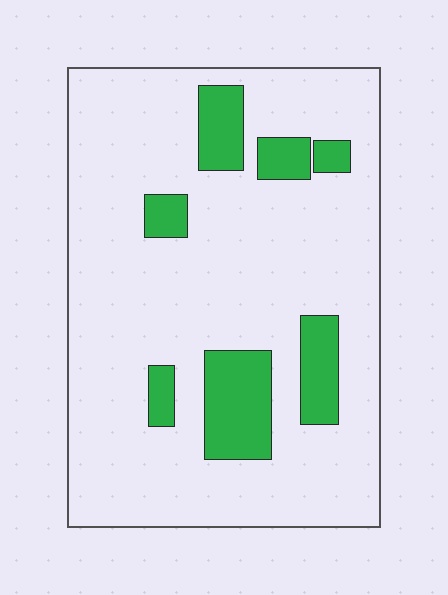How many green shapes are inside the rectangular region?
7.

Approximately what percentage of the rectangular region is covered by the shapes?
Approximately 15%.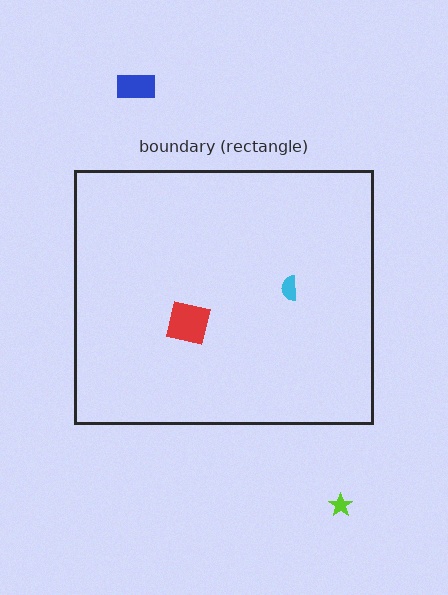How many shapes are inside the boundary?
2 inside, 2 outside.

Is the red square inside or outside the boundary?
Inside.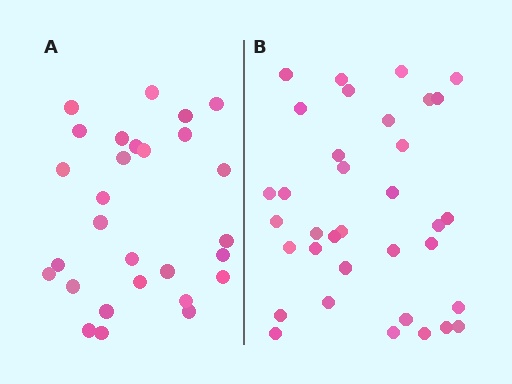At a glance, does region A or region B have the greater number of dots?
Region B (the right region) has more dots.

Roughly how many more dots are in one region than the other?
Region B has roughly 8 or so more dots than region A.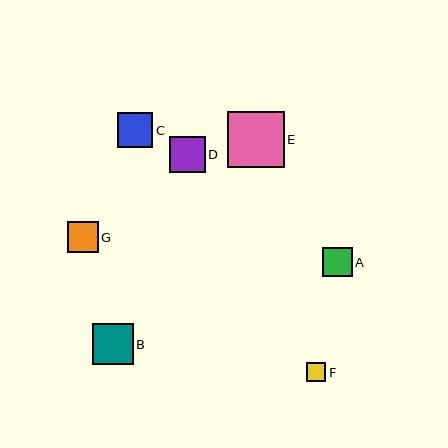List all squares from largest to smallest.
From largest to smallest: E, B, D, C, G, A, F.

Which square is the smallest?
Square F is the smallest with a size of approximately 19 pixels.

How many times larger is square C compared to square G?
Square C is approximately 1.1 times the size of square G.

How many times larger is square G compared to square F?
Square G is approximately 1.6 times the size of square F.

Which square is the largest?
Square E is the largest with a size of approximately 57 pixels.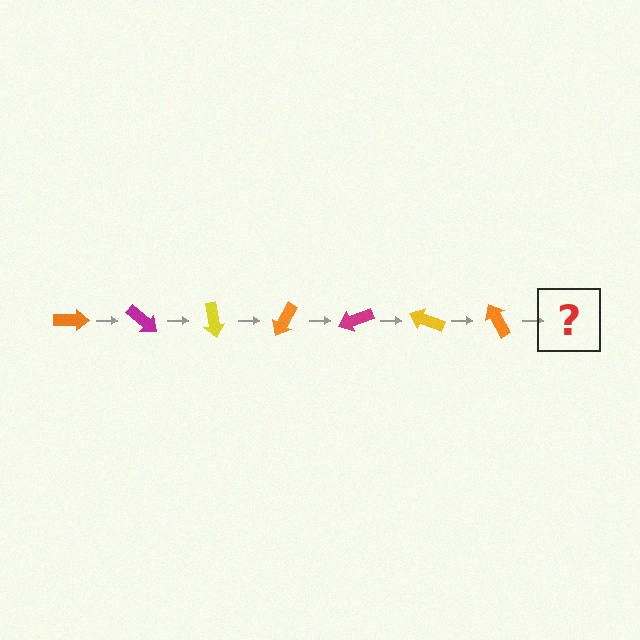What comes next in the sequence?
The next element should be a magenta arrow, rotated 280 degrees from the start.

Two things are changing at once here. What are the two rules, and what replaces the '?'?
The two rules are that it rotates 40 degrees each step and the color cycles through orange, magenta, and yellow. The '?' should be a magenta arrow, rotated 280 degrees from the start.